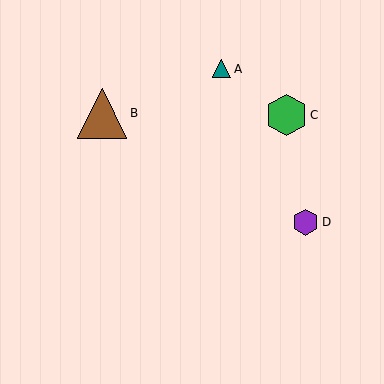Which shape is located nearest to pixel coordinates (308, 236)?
The purple hexagon (labeled D) at (306, 222) is nearest to that location.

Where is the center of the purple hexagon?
The center of the purple hexagon is at (306, 222).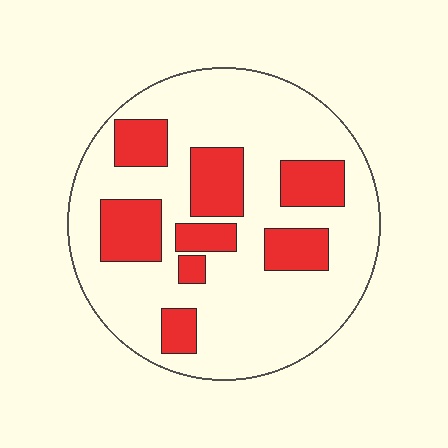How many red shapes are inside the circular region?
8.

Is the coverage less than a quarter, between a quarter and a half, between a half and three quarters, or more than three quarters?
Between a quarter and a half.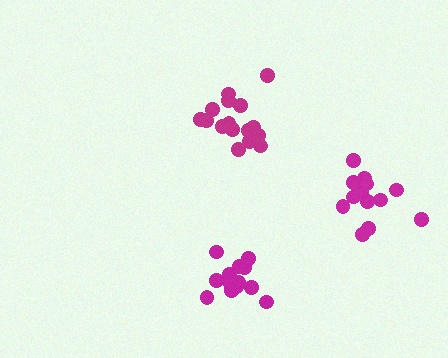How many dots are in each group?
Group 1: 18 dots, Group 2: 13 dots, Group 3: 14 dots (45 total).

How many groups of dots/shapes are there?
There are 3 groups.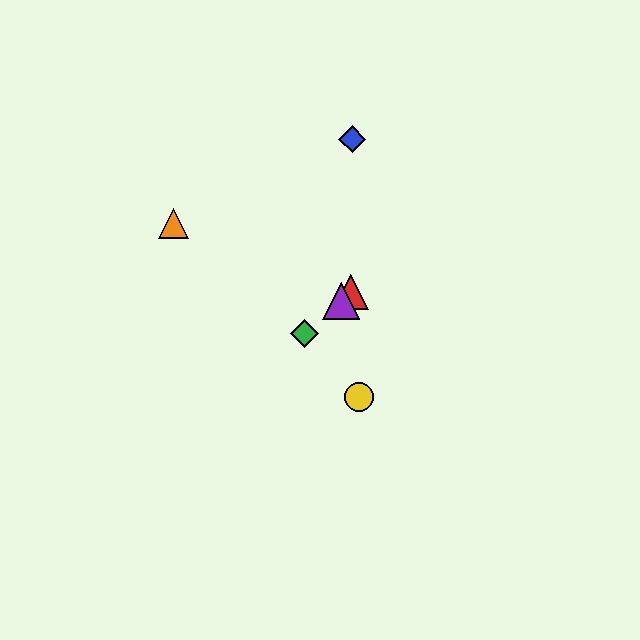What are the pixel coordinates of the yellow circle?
The yellow circle is at (359, 397).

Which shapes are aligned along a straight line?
The red triangle, the green diamond, the purple triangle are aligned along a straight line.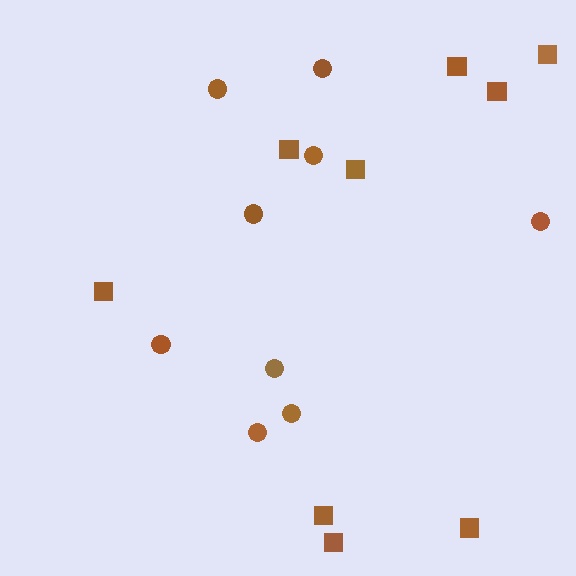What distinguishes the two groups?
There are 2 groups: one group of squares (9) and one group of circles (9).